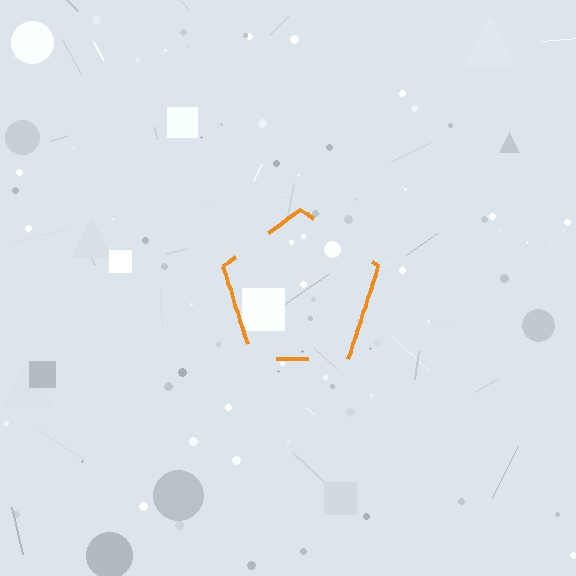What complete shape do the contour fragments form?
The contour fragments form a pentagon.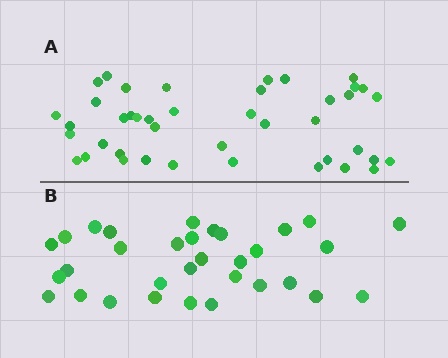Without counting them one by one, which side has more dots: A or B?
Region A (the top region) has more dots.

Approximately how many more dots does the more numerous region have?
Region A has roughly 10 or so more dots than region B.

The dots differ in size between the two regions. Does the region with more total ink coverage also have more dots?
No. Region B has more total ink coverage because its dots are larger, but region A actually contains more individual dots. Total area can be misleading — the number of items is what matters here.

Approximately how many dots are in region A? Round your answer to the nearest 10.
About 40 dots. (The exact count is 42, which rounds to 40.)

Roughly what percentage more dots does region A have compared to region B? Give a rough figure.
About 30% more.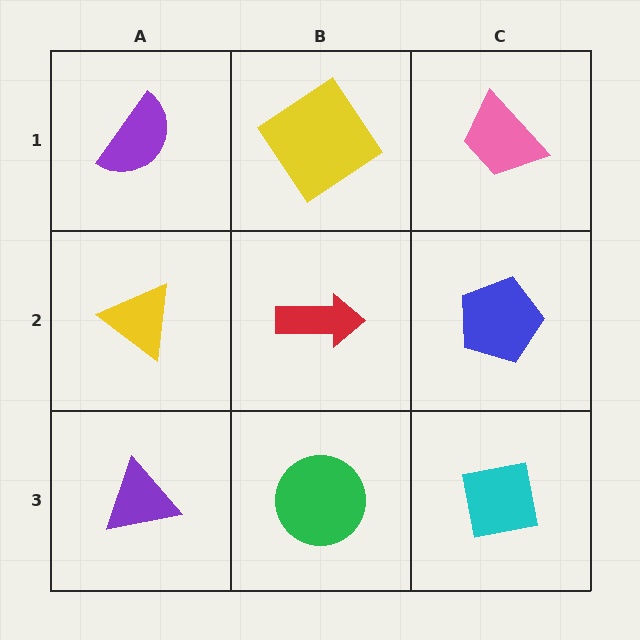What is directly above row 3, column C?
A blue pentagon.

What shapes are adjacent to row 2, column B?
A yellow diamond (row 1, column B), a green circle (row 3, column B), a yellow triangle (row 2, column A), a blue pentagon (row 2, column C).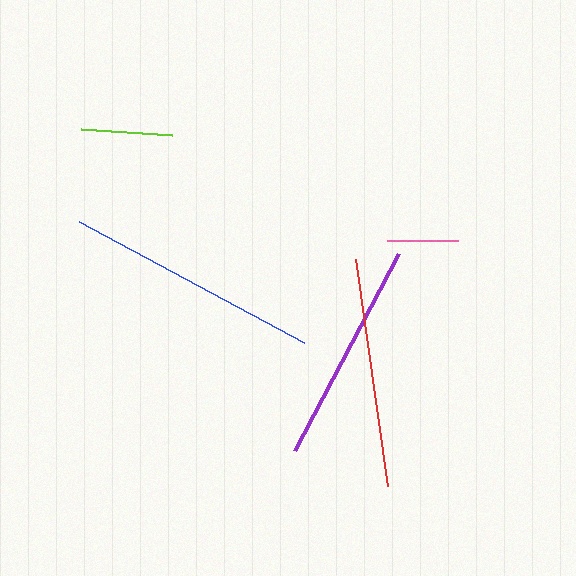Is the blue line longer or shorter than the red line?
The blue line is longer than the red line.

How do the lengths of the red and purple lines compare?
The red and purple lines are approximately the same length.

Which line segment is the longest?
The blue line is the longest at approximately 255 pixels.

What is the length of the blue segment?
The blue segment is approximately 255 pixels long.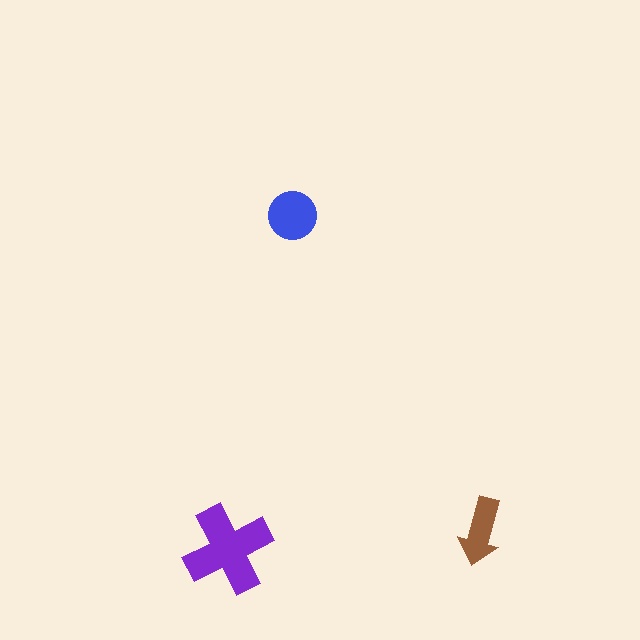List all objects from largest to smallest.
The purple cross, the blue circle, the brown arrow.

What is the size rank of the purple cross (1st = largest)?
1st.